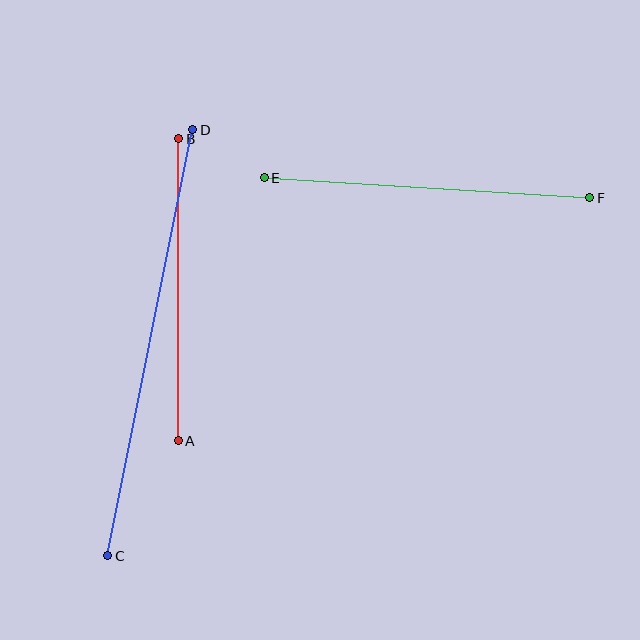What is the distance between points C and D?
The distance is approximately 434 pixels.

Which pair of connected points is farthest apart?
Points C and D are farthest apart.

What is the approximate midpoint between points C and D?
The midpoint is at approximately (150, 343) pixels.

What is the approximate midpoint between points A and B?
The midpoint is at approximately (178, 290) pixels.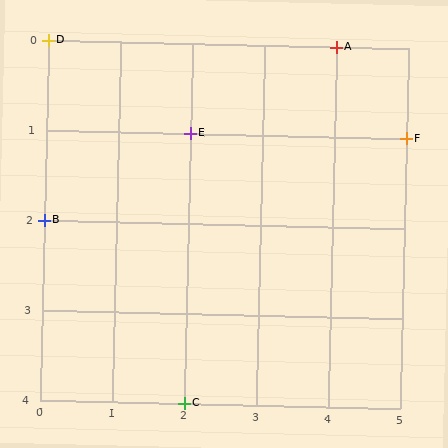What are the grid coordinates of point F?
Point F is at grid coordinates (5, 1).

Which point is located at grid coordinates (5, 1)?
Point F is at (5, 1).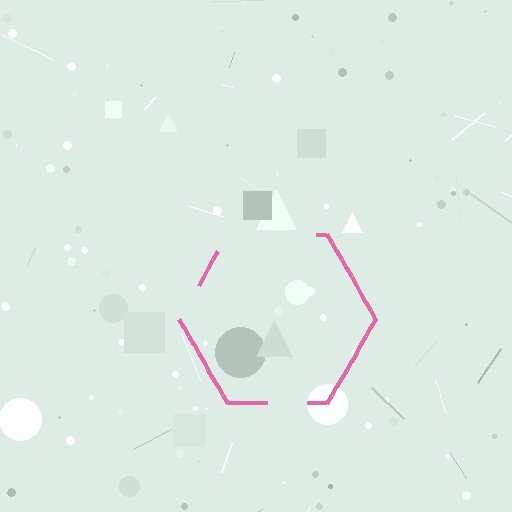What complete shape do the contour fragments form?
The contour fragments form a hexagon.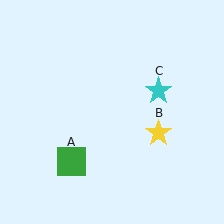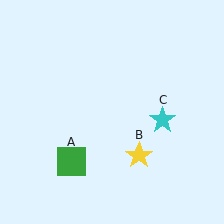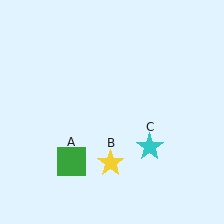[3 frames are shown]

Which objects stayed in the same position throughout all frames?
Green square (object A) remained stationary.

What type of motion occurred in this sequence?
The yellow star (object B), cyan star (object C) rotated clockwise around the center of the scene.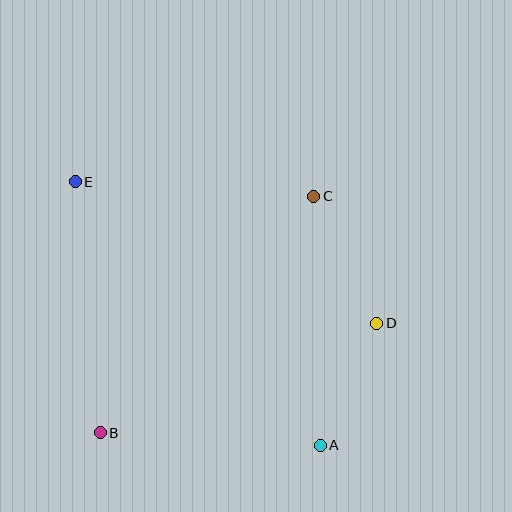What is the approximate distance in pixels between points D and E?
The distance between D and E is approximately 333 pixels.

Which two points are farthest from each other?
Points A and E are farthest from each other.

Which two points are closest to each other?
Points A and D are closest to each other.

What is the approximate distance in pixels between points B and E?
The distance between B and E is approximately 253 pixels.